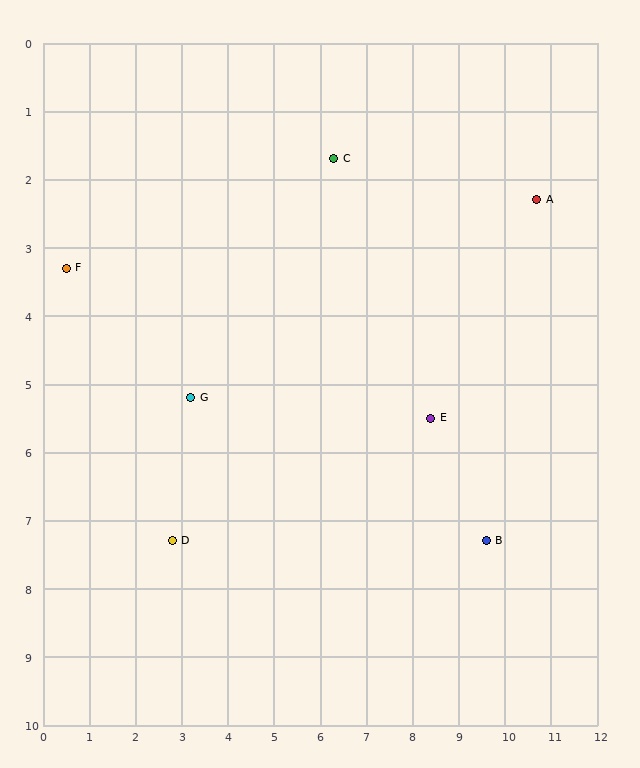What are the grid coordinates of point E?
Point E is at approximately (8.4, 5.5).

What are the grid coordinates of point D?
Point D is at approximately (2.8, 7.3).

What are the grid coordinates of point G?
Point G is at approximately (3.2, 5.2).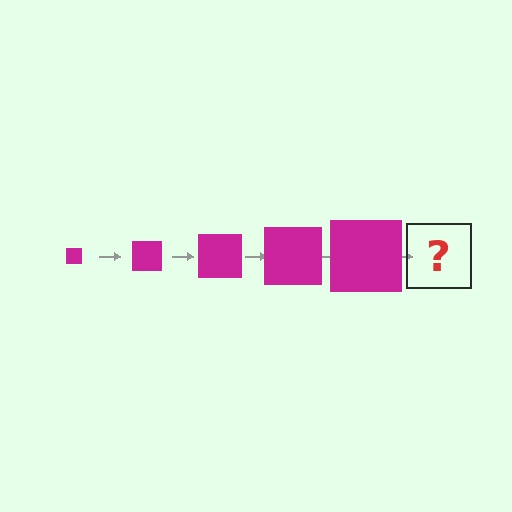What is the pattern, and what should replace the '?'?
The pattern is that the square gets progressively larger each step. The '?' should be a magenta square, larger than the previous one.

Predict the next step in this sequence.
The next step is a magenta square, larger than the previous one.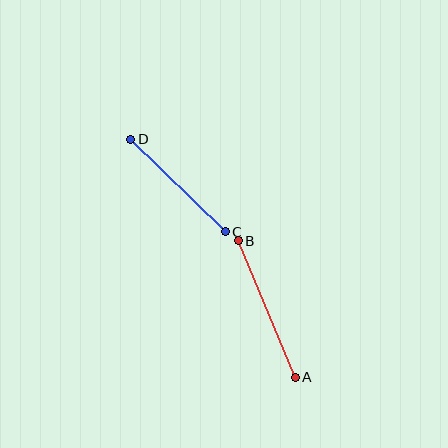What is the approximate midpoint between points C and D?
The midpoint is at approximately (178, 186) pixels.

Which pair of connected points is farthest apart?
Points A and B are farthest apart.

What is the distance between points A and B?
The distance is approximately 148 pixels.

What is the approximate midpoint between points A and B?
The midpoint is at approximately (267, 309) pixels.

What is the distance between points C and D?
The distance is approximately 132 pixels.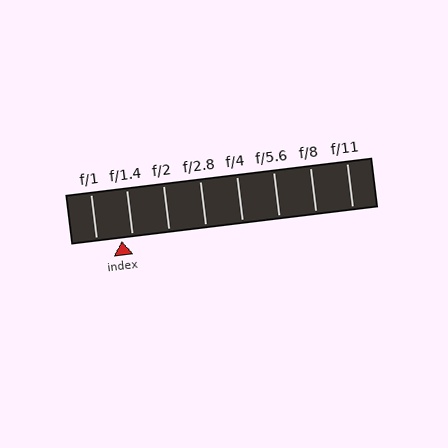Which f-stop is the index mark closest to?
The index mark is closest to f/1.4.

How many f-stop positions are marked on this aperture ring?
There are 8 f-stop positions marked.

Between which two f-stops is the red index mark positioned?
The index mark is between f/1 and f/1.4.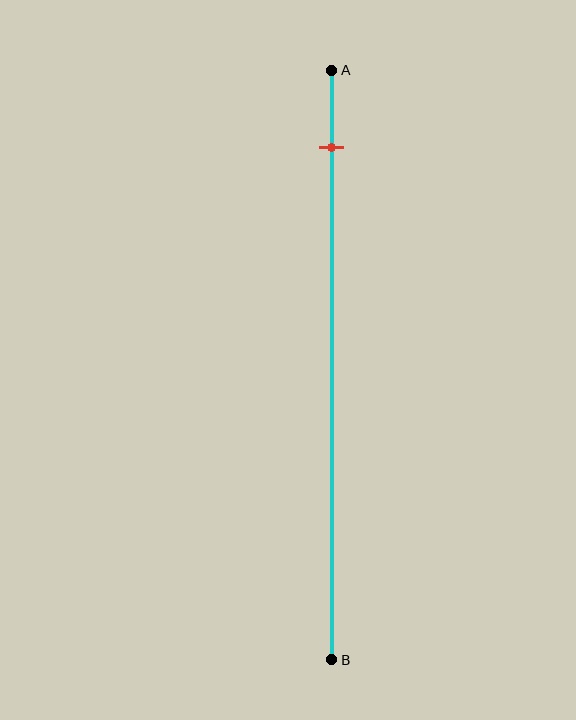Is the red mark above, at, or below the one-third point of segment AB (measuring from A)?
The red mark is above the one-third point of segment AB.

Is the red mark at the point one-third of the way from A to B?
No, the mark is at about 15% from A, not at the 33% one-third point.